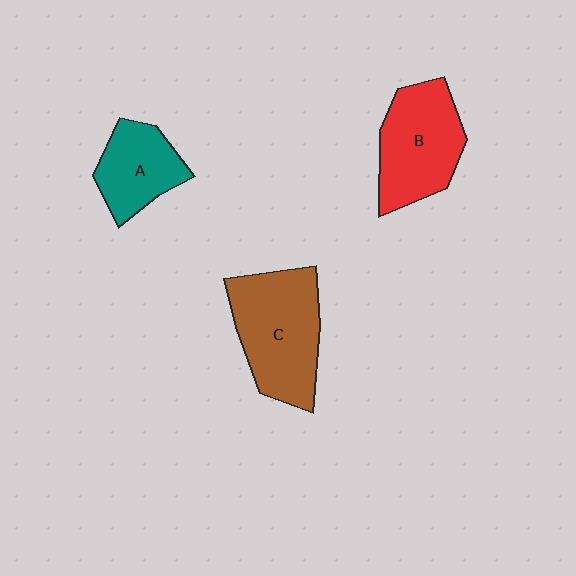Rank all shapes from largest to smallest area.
From largest to smallest: C (brown), B (red), A (teal).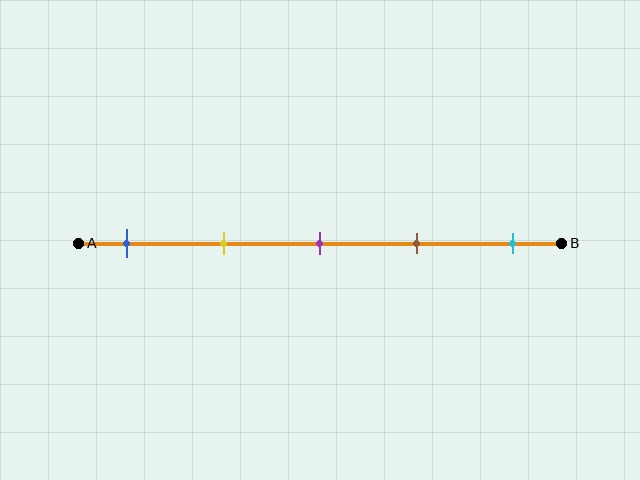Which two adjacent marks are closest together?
The purple and brown marks are the closest adjacent pair.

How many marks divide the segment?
There are 5 marks dividing the segment.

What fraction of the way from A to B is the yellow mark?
The yellow mark is approximately 30% (0.3) of the way from A to B.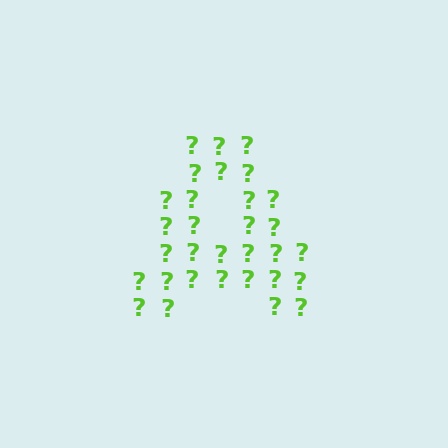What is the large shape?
The large shape is the letter A.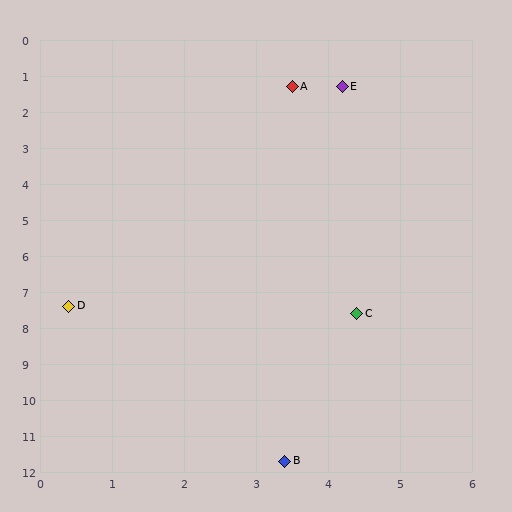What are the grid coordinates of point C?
Point C is at approximately (4.4, 7.6).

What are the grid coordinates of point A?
Point A is at approximately (3.5, 1.3).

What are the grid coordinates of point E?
Point E is at approximately (4.2, 1.3).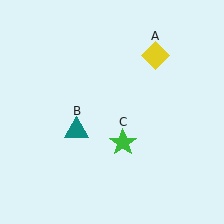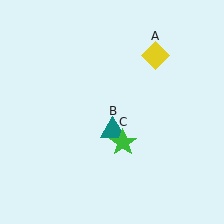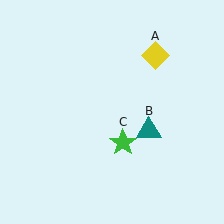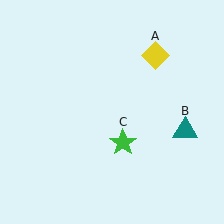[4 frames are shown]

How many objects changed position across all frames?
1 object changed position: teal triangle (object B).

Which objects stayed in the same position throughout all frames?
Yellow diamond (object A) and green star (object C) remained stationary.